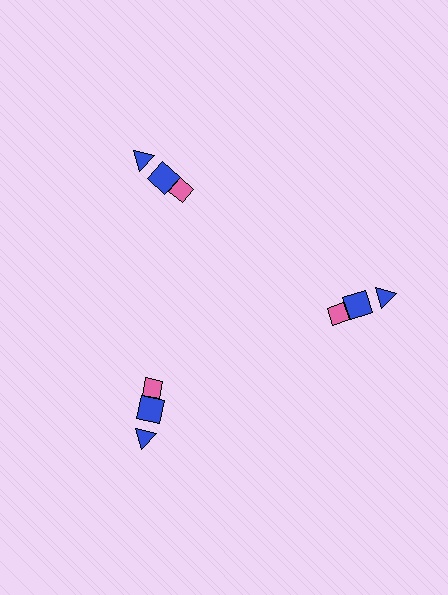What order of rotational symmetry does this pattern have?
This pattern has 3-fold rotational symmetry.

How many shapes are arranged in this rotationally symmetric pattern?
There are 9 shapes, arranged in 3 groups of 3.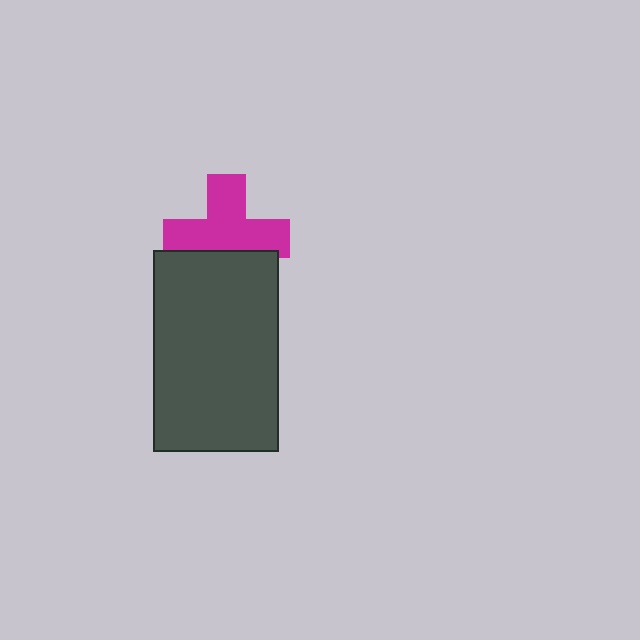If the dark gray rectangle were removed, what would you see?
You would see the complete magenta cross.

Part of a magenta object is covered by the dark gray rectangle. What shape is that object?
It is a cross.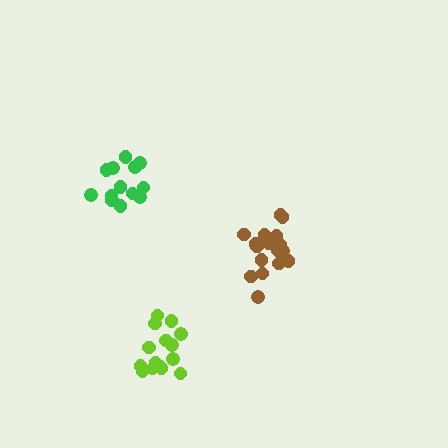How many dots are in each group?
Group 1: 18 dots, Group 2: 13 dots, Group 3: 15 dots (46 total).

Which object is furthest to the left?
The green cluster is leftmost.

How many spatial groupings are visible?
There are 3 spatial groupings.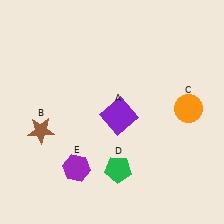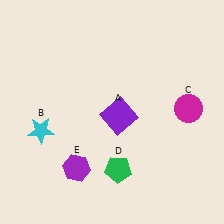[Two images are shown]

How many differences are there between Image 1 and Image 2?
There are 2 differences between the two images.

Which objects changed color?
B changed from brown to cyan. C changed from orange to magenta.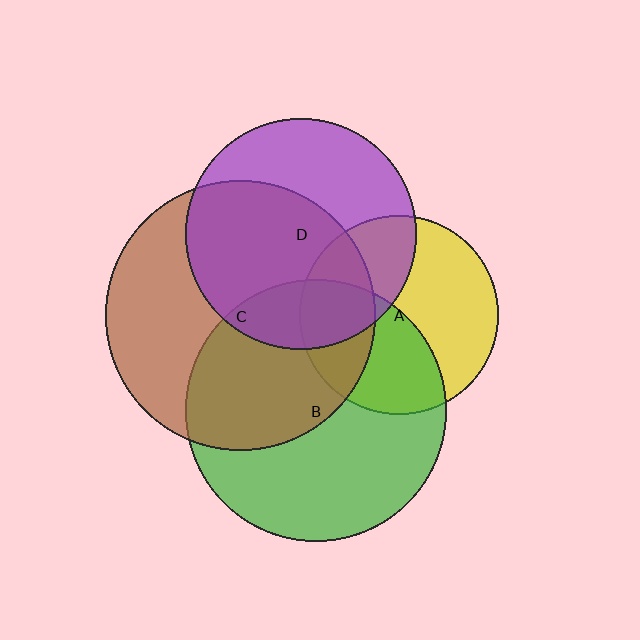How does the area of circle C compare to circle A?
Approximately 1.8 times.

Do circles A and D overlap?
Yes.